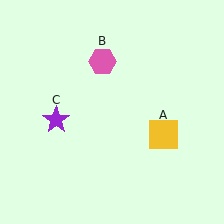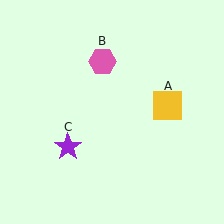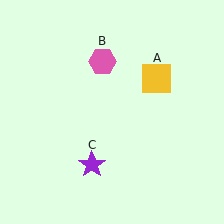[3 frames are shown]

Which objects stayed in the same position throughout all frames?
Pink hexagon (object B) remained stationary.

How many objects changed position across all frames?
2 objects changed position: yellow square (object A), purple star (object C).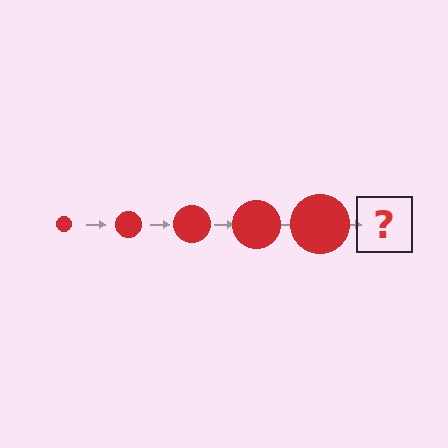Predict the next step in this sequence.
The next step is a red circle, larger than the previous one.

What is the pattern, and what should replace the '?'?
The pattern is that the circle gets progressively larger each step. The '?' should be a red circle, larger than the previous one.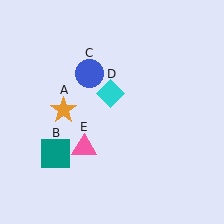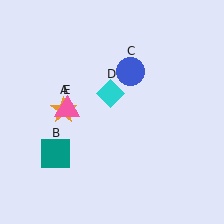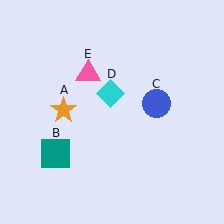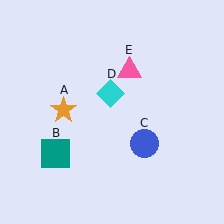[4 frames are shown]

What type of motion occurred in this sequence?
The blue circle (object C), pink triangle (object E) rotated clockwise around the center of the scene.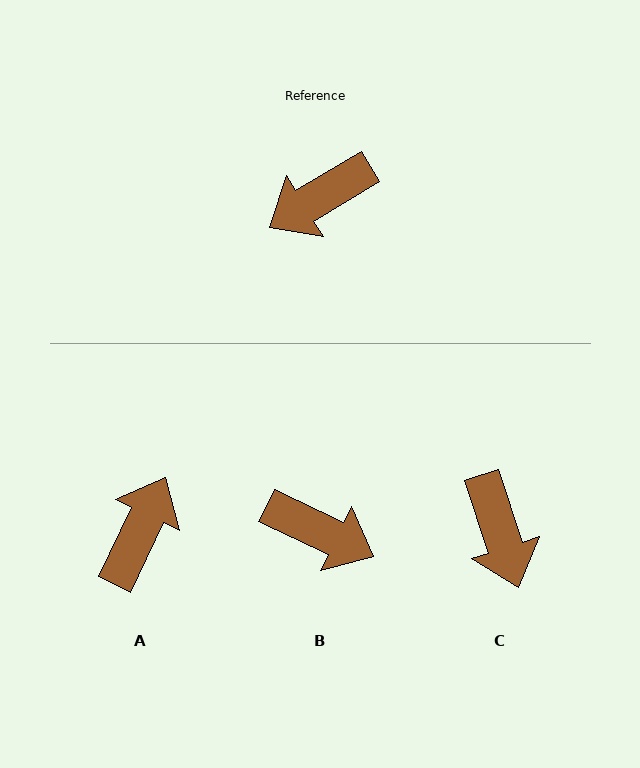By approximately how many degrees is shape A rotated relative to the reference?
Approximately 146 degrees clockwise.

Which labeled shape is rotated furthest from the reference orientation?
A, about 146 degrees away.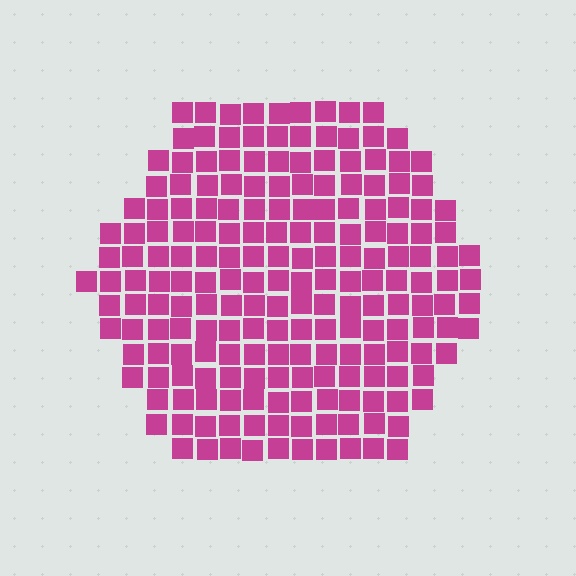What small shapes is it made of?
It is made of small squares.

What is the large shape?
The large shape is a hexagon.